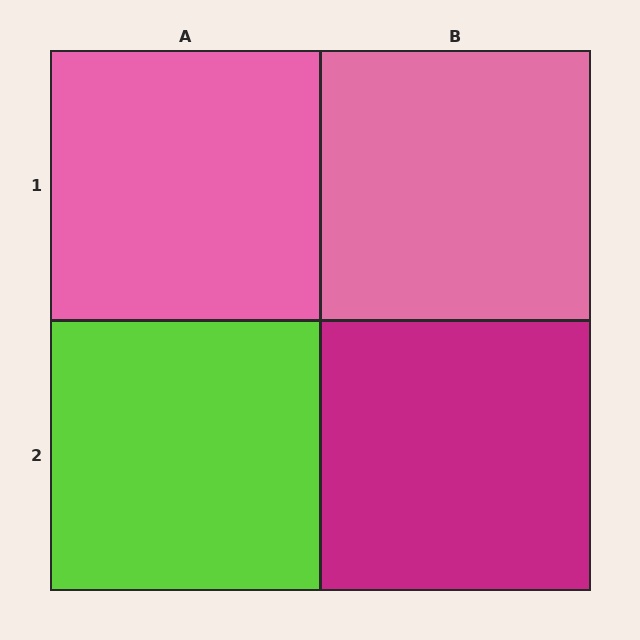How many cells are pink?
2 cells are pink.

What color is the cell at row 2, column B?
Magenta.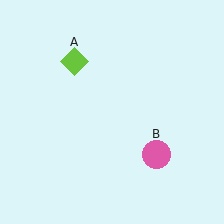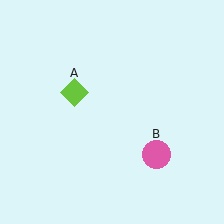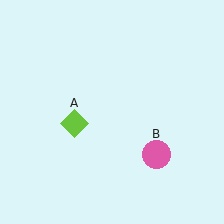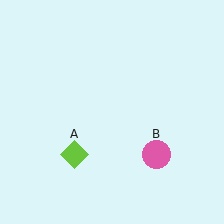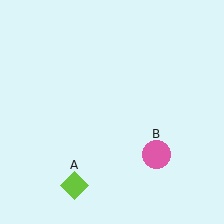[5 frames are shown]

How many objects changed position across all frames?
1 object changed position: lime diamond (object A).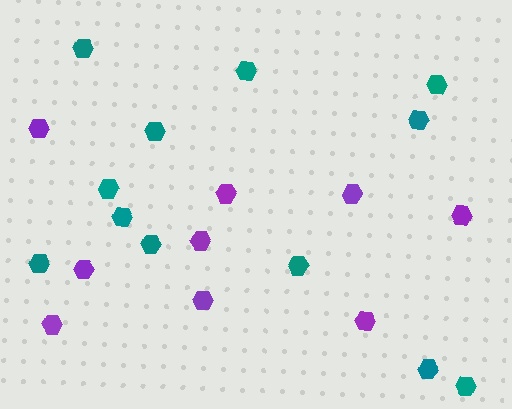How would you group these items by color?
There are 2 groups: one group of purple hexagons (9) and one group of teal hexagons (12).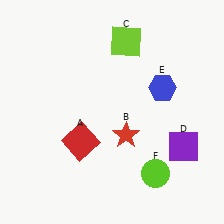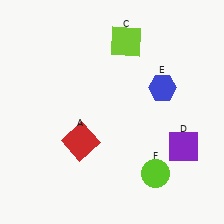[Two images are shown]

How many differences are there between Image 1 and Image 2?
There is 1 difference between the two images.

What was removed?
The red star (B) was removed in Image 2.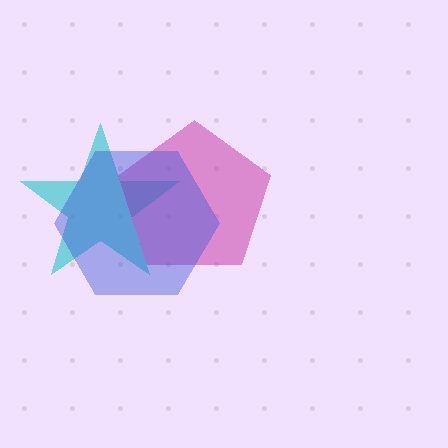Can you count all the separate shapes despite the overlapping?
Yes, there are 3 separate shapes.